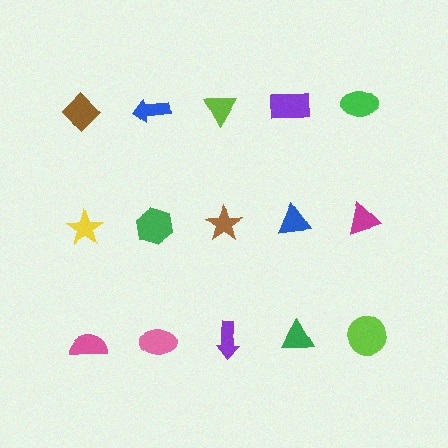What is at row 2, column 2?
A green hexagon.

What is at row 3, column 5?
A lime circle.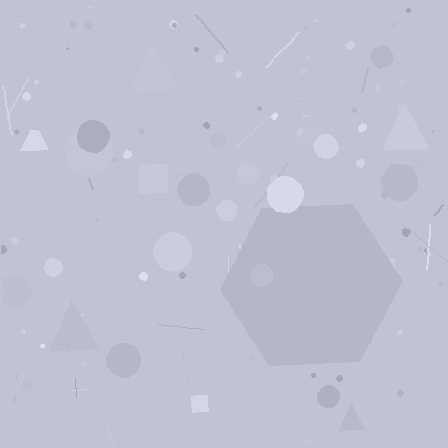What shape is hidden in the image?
A hexagon is hidden in the image.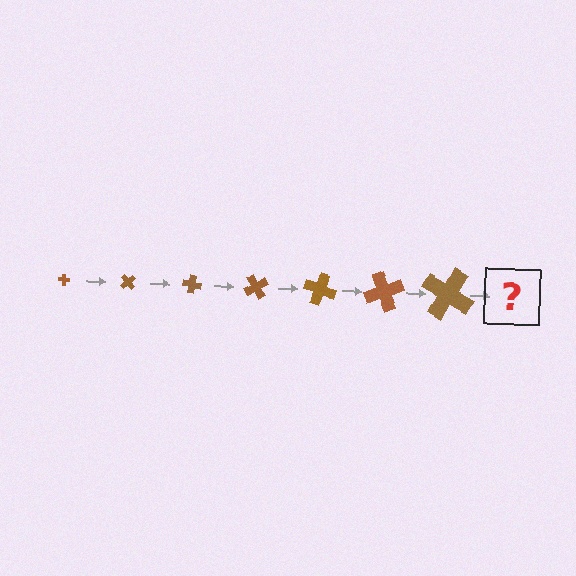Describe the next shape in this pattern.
It should be a cross, larger than the previous one and rotated 350 degrees from the start.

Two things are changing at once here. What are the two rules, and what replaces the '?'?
The two rules are that the cross grows larger each step and it rotates 50 degrees each step. The '?' should be a cross, larger than the previous one and rotated 350 degrees from the start.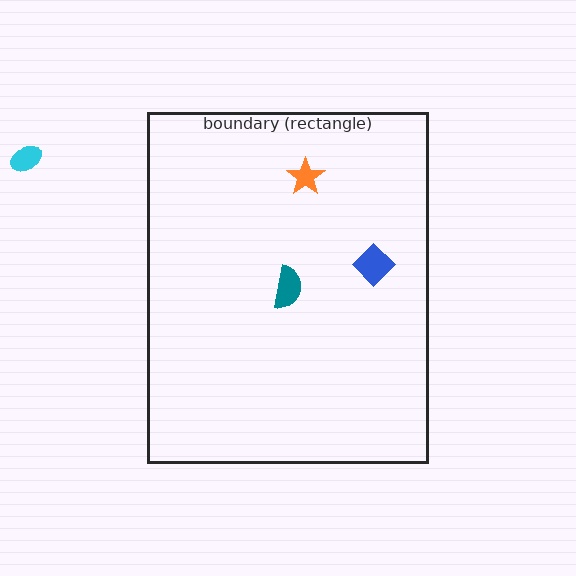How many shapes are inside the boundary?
3 inside, 1 outside.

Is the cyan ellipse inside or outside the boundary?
Outside.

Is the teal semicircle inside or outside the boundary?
Inside.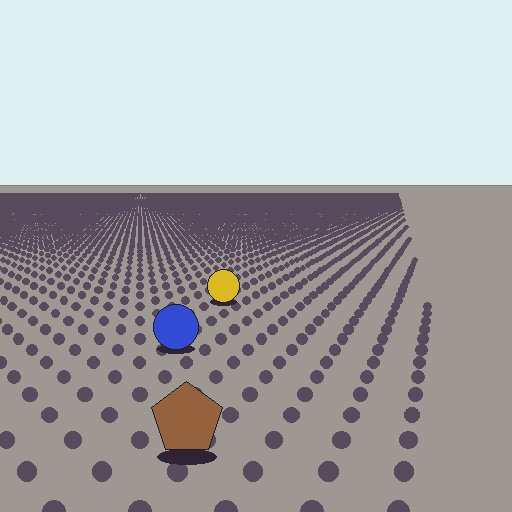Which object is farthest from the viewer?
The yellow circle is farthest from the viewer. It appears smaller and the ground texture around it is denser.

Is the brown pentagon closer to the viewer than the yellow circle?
Yes. The brown pentagon is closer — you can tell from the texture gradient: the ground texture is coarser near it.